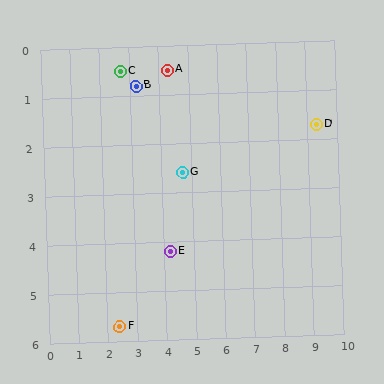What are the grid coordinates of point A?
Point A is at approximately (4.3, 0.5).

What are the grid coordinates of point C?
Point C is at approximately (2.7, 0.5).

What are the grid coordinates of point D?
Point D is at approximately (9.3, 1.7).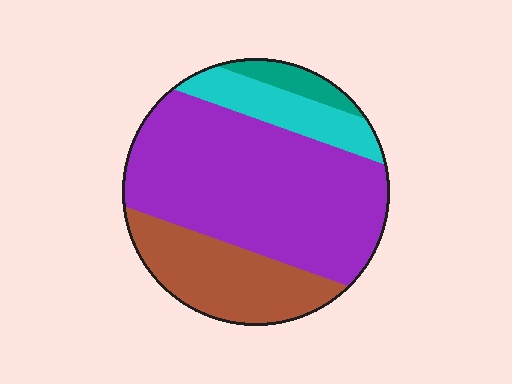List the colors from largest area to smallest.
From largest to smallest: purple, brown, cyan, teal.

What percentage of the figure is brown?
Brown takes up about one quarter (1/4) of the figure.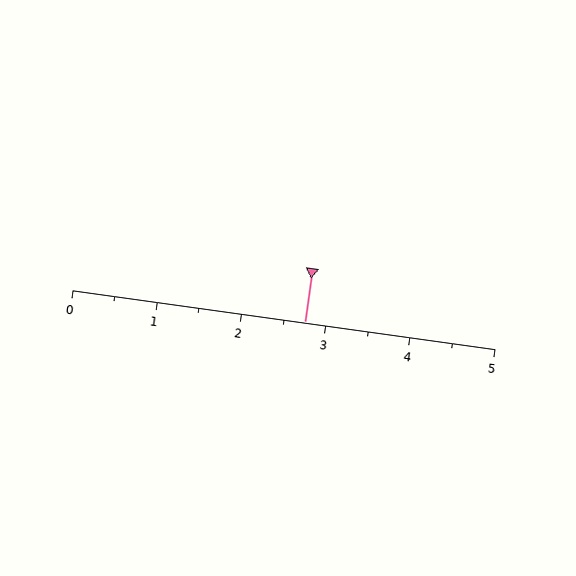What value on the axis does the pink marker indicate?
The marker indicates approximately 2.8.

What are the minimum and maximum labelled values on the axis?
The axis runs from 0 to 5.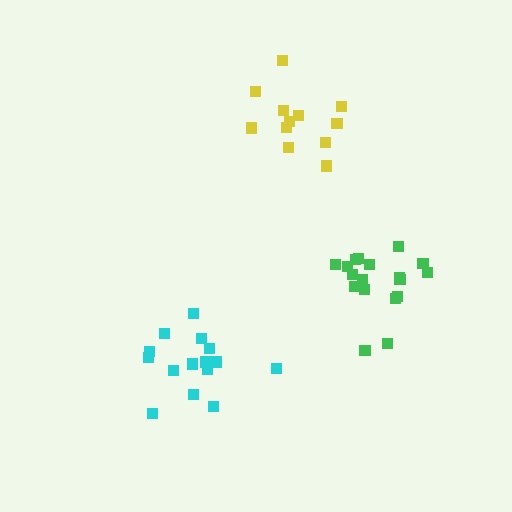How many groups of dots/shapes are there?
There are 3 groups.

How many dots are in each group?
Group 1: 15 dots, Group 2: 18 dots, Group 3: 12 dots (45 total).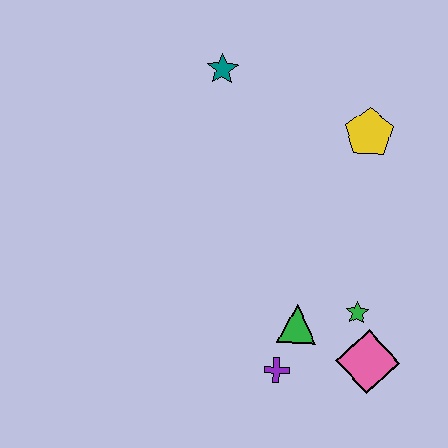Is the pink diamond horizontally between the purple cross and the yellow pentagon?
No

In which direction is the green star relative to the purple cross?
The green star is to the right of the purple cross.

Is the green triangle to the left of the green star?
Yes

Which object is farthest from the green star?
The teal star is farthest from the green star.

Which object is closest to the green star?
The pink diamond is closest to the green star.